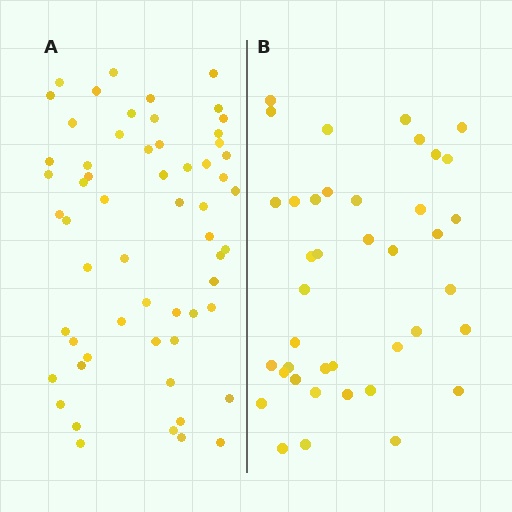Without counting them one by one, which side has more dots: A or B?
Region A (the left region) has more dots.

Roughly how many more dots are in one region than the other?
Region A has approximately 20 more dots than region B.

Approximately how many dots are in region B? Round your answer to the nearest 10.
About 40 dots.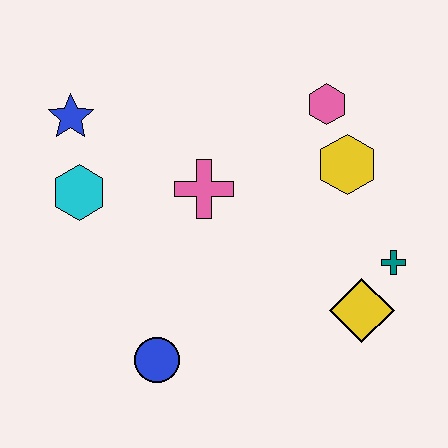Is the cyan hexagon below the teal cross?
No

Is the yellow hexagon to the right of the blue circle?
Yes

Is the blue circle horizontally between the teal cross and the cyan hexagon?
Yes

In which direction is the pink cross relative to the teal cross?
The pink cross is to the left of the teal cross.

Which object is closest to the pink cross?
The cyan hexagon is closest to the pink cross.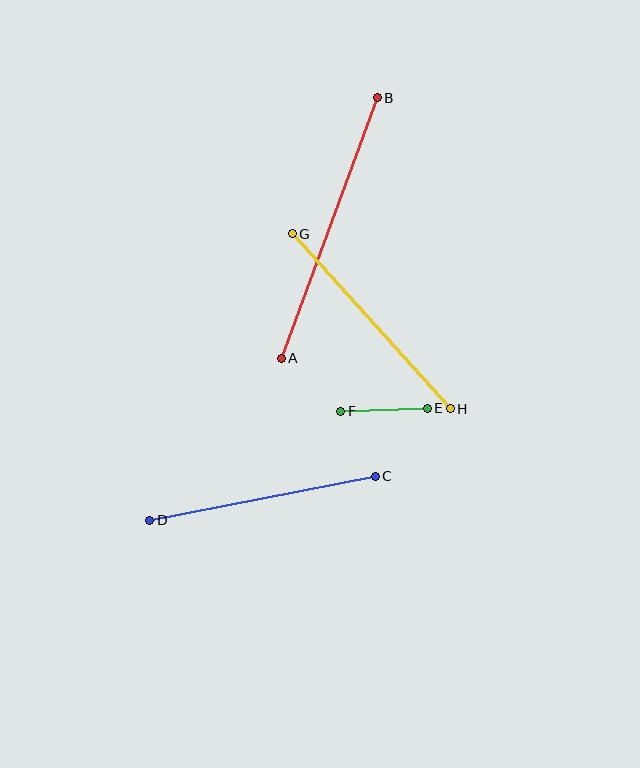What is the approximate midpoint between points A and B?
The midpoint is at approximately (329, 228) pixels.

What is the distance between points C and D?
The distance is approximately 230 pixels.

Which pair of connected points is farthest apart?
Points A and B are farthest apart.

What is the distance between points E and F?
The distance is approximately 86 pixels.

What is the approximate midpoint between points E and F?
The midpoint is at approximately (384, 410) pixels.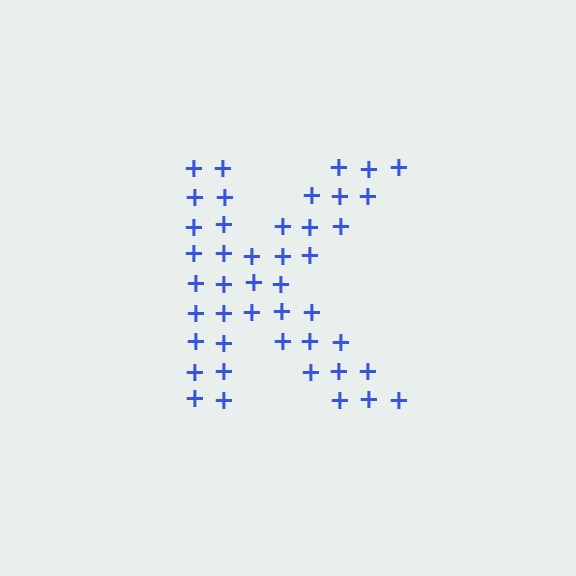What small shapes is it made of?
It is made of small plus signs.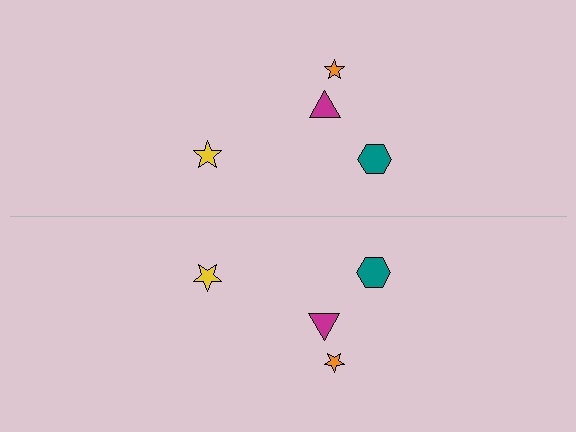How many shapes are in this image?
There are 8 shapes in this image.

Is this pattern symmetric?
Yes, this pattern has bilateral (reflection) symmetry.